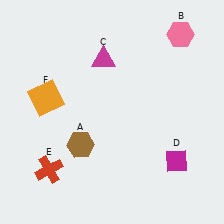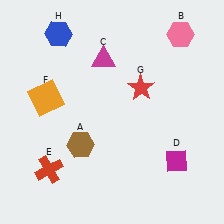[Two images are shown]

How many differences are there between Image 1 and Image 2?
There are 2 differences between the two images.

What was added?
A red star (G), a blue hexagon (H) were added in Image 2.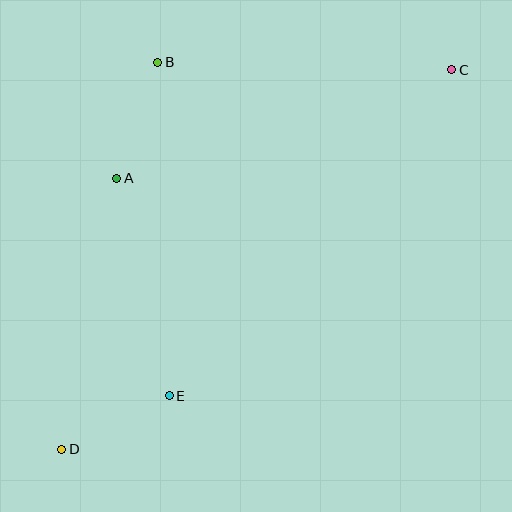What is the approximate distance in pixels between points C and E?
The distance between C and E is approximately 431 pixels.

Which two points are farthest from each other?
Points C and D are farthest from each other.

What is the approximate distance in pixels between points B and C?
The distance between B and C is approximately 294 pixels.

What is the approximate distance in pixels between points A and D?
The distance between A and D is approximately 277 pixels.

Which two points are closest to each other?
Points D and E are closest to each other.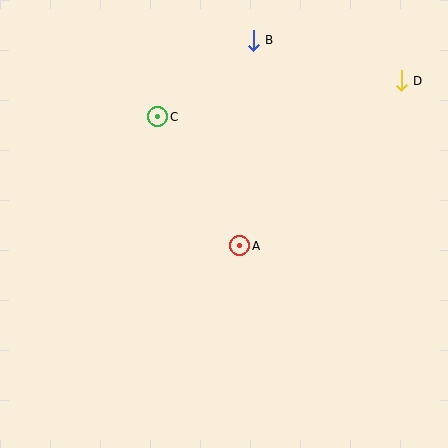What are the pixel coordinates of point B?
Point B is at (253, 40).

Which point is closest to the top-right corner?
Point D is closest to the top-right corner.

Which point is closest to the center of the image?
Point A at (240, 246) is closest to the center.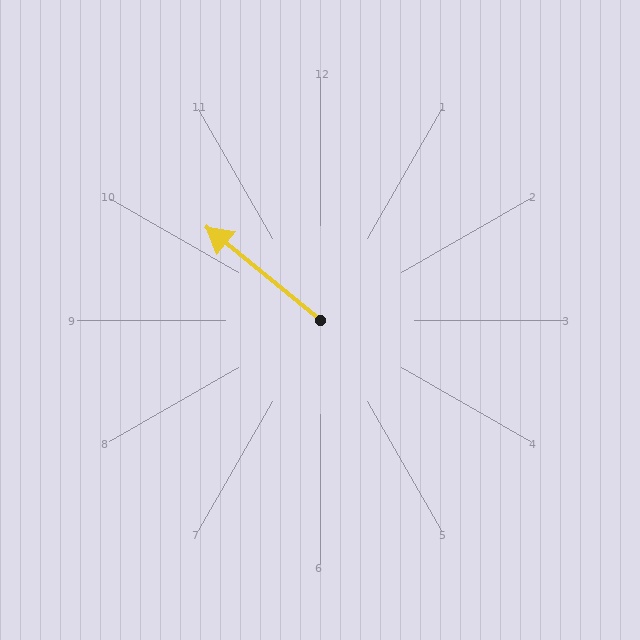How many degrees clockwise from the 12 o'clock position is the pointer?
Approximately 309 degrees.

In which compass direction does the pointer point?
Northwest.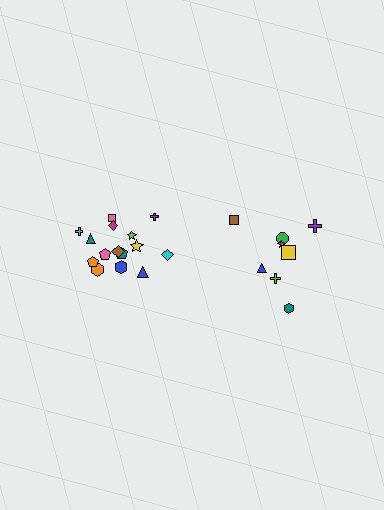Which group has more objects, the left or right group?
The left group.